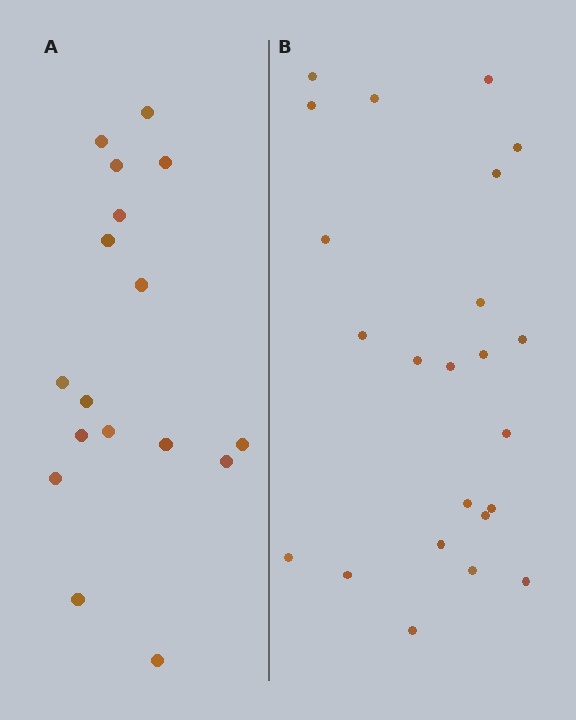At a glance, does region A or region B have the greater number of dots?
Region B (the right region) has more dots.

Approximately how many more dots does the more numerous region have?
Region B has about 6 more dots than region A.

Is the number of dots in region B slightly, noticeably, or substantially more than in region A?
Region B has noticeably more, but not dramatically so. The ratio is roughly 1.4 to 1.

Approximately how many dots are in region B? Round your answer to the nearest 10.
About 20 dots. (The exact count is 23, which rounds to 20.)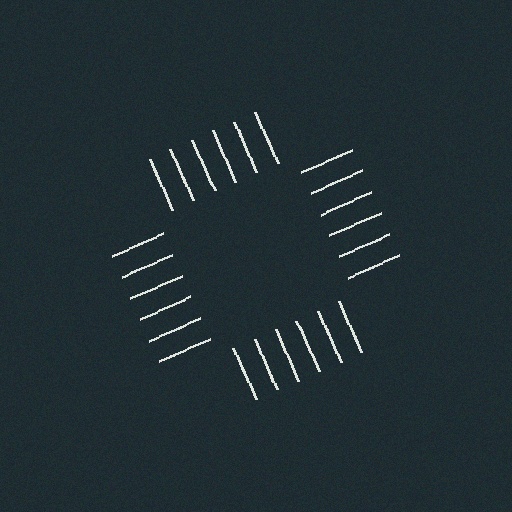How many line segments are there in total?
24 — 6 along each of the 4 edges.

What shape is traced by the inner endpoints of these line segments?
An illusory square — the line segments terminate on its edges but no continuous stroke is drawn.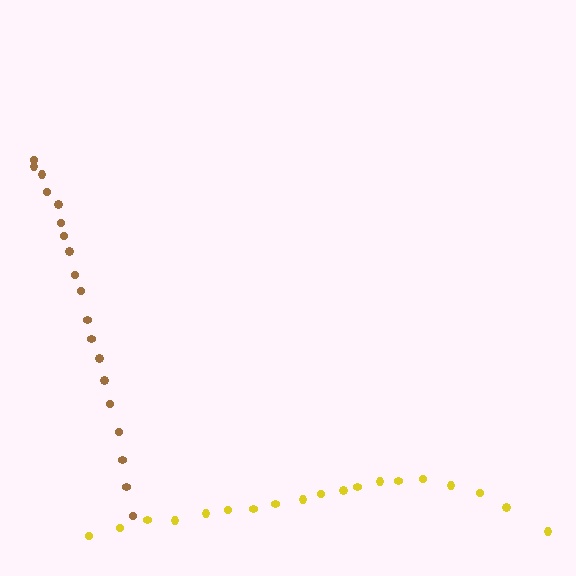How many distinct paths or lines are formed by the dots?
There are 2 distinct paths.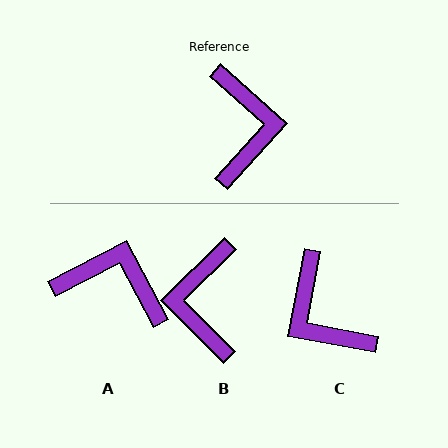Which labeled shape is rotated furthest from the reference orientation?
B, about 176 degrees away.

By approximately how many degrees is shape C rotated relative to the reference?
Approximately 149 degrees clockwise.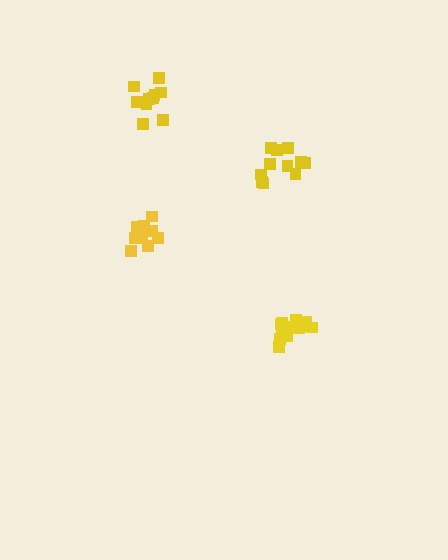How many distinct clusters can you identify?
There are 4 distinct clusters.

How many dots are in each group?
Group 1: 12 dots, Group 2: 10 dots, Group 3: 11 dots, Group 4: 10 dots (43 total).